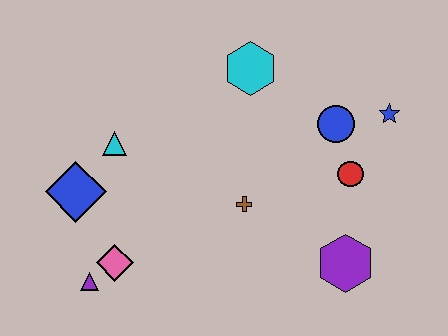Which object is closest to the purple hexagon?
The red circle is closest to the purple hexagon.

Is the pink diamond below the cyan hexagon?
Yes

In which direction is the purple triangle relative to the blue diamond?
The purple triangle is below the blue diamond.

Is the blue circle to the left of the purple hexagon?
Yes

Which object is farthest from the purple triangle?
The blue star is farthest from the purple triangle.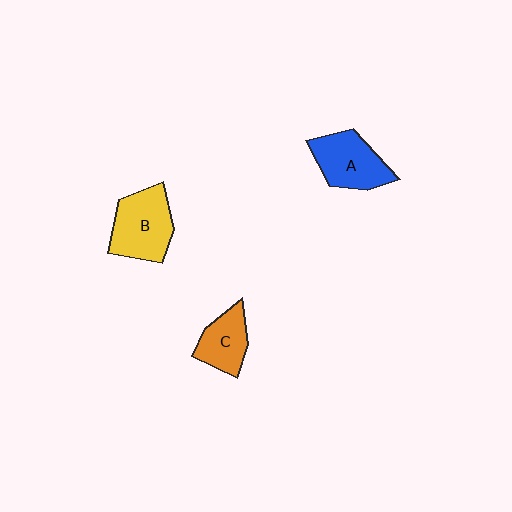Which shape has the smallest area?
Shape C (orange).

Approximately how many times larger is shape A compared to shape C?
Approximately 1.3 times.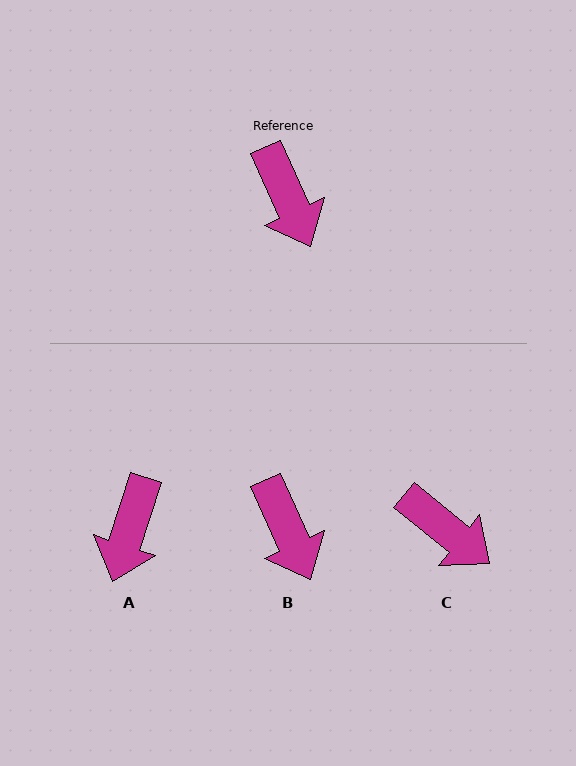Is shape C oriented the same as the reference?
No, it is off by about 27 degrees.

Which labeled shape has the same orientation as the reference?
B.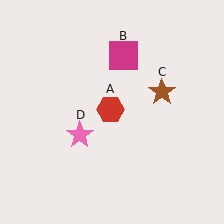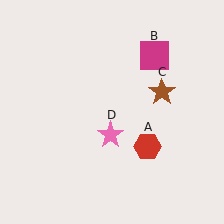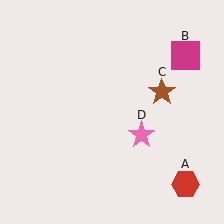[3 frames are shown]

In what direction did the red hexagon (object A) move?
The red hexagon (object A) moved down and to the right.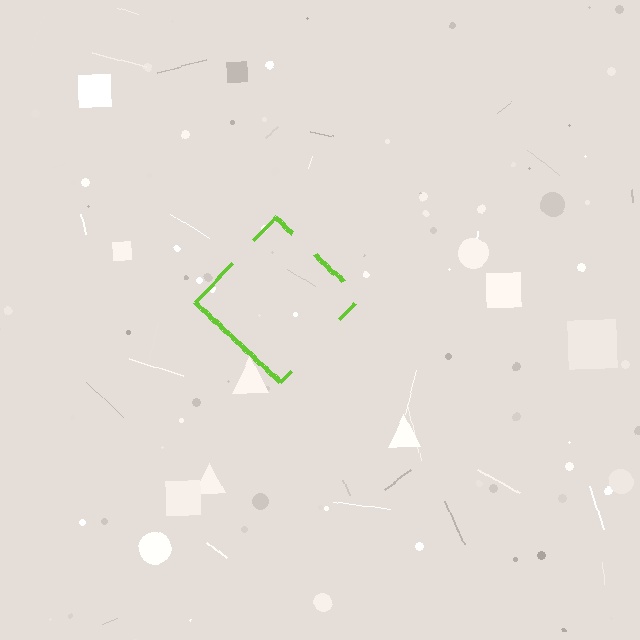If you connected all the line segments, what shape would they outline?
They would outline a diamond.